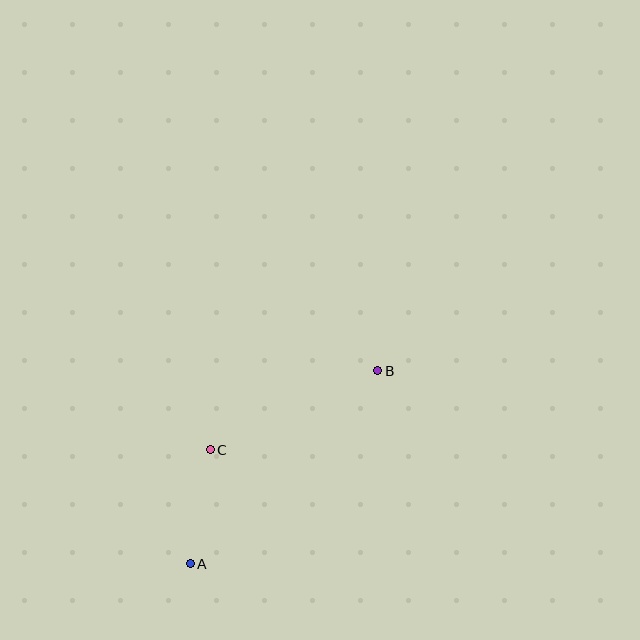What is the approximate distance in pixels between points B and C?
The distance between B and C is approximately 185 pixels.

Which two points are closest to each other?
Points A and C are closest to each other.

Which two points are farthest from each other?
Points A and B are farthest from each other.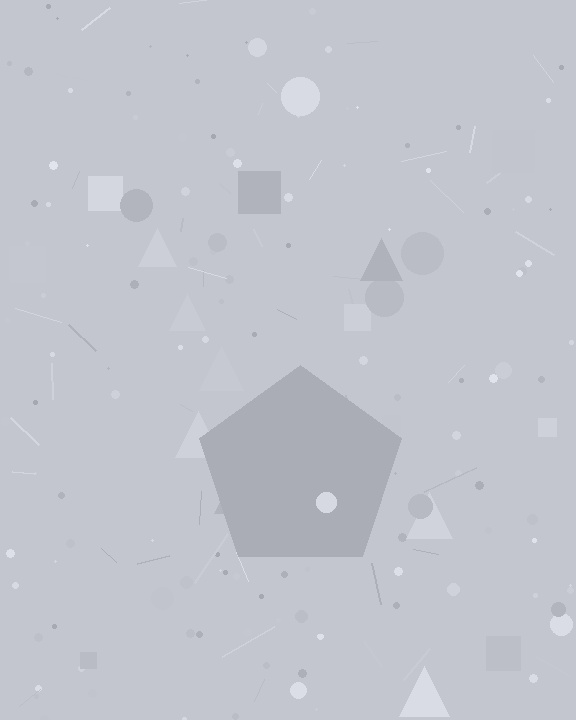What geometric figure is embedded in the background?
A pentagon is embedded in the background.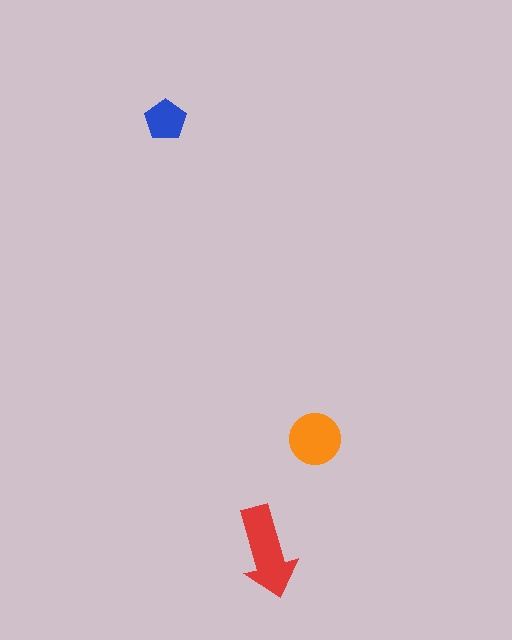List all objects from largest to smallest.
The red arrow, the orange circle, the blue pentagon.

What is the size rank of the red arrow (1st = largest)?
1st.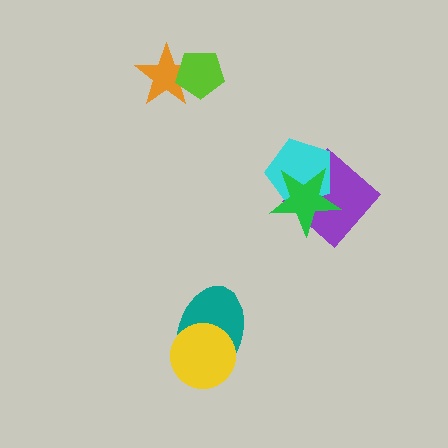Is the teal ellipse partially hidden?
Yes, it is partially covered by another shape.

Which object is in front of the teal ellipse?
The yellow circle is in front of the teal ellipse.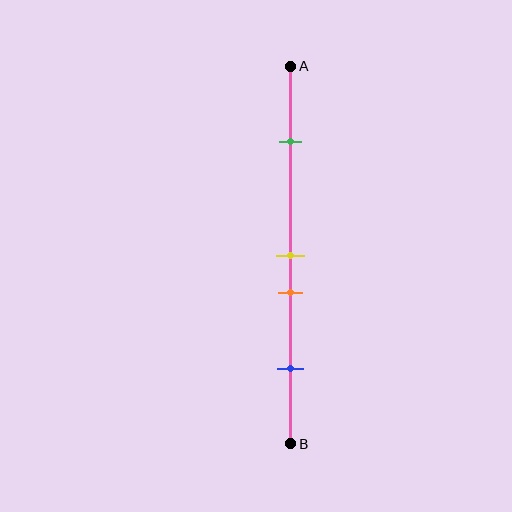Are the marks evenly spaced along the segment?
No, the marks are not evenly spaced.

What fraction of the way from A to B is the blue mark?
The blue mark is approximately 80% (0.8) of the way from A to B.